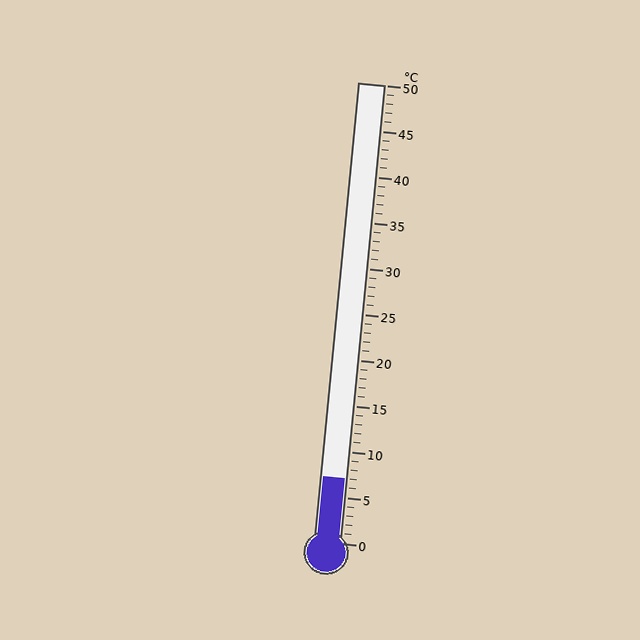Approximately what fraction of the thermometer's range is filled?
The thermometer is filled to approximately 15% of its range.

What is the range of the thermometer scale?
The thermometer scale ranges from 0°C to 50°C.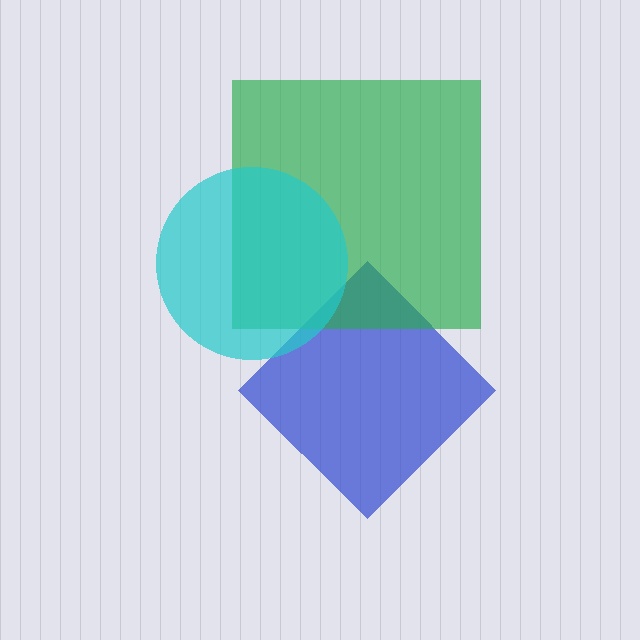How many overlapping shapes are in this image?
There are 3 overlapping shapes in the image.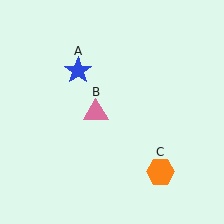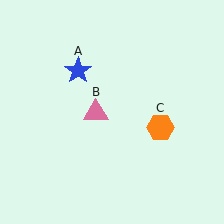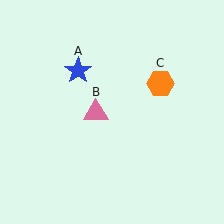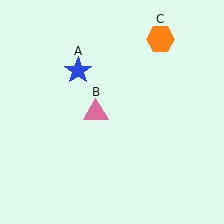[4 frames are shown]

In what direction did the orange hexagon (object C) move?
The orange hexagon (object C) moved up.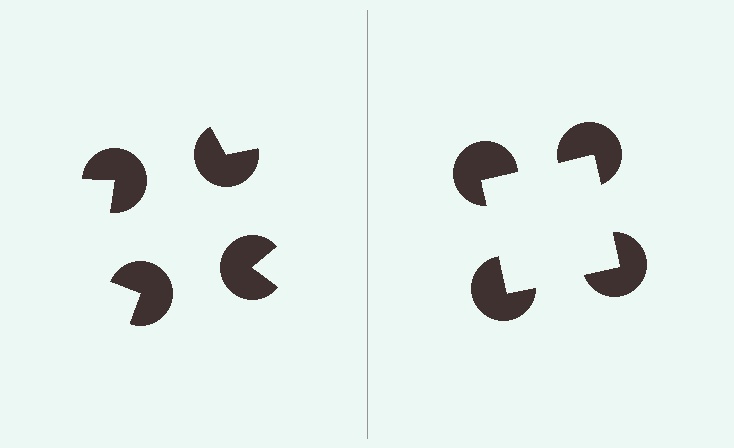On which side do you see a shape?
An illusory square appears on the right side. On the left side the wedge cuts are rotated, so no coherent shape forms.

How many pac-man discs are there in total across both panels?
8 — 4 on each side.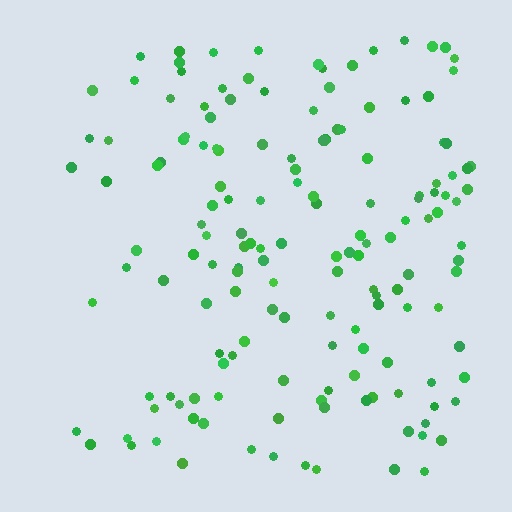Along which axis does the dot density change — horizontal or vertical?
Horizontal.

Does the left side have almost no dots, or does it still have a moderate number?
Still a moderate number, just noticeably fewer than the right.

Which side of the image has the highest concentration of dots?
The right.